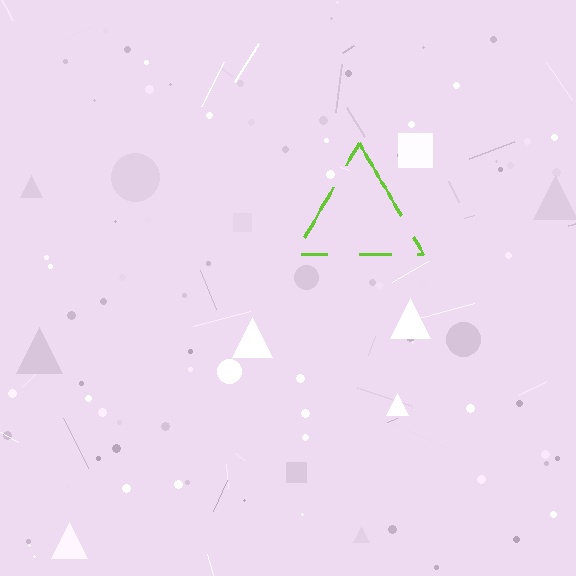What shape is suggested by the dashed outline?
The dashed outline suggests a triangle.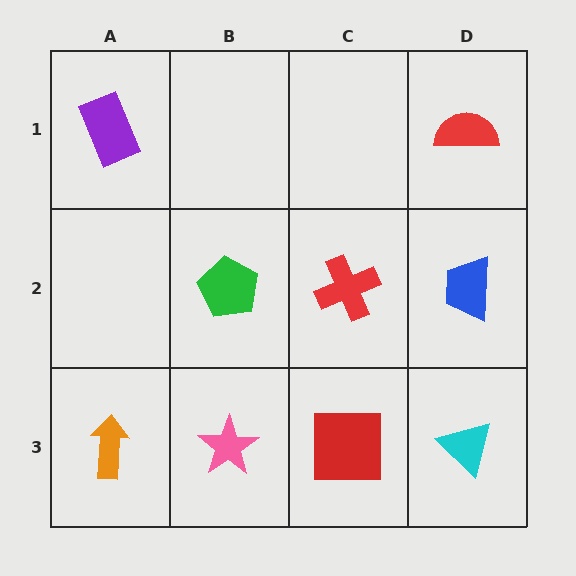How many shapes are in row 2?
3 shapes.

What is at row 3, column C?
A red square.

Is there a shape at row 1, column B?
No, that cell is empty.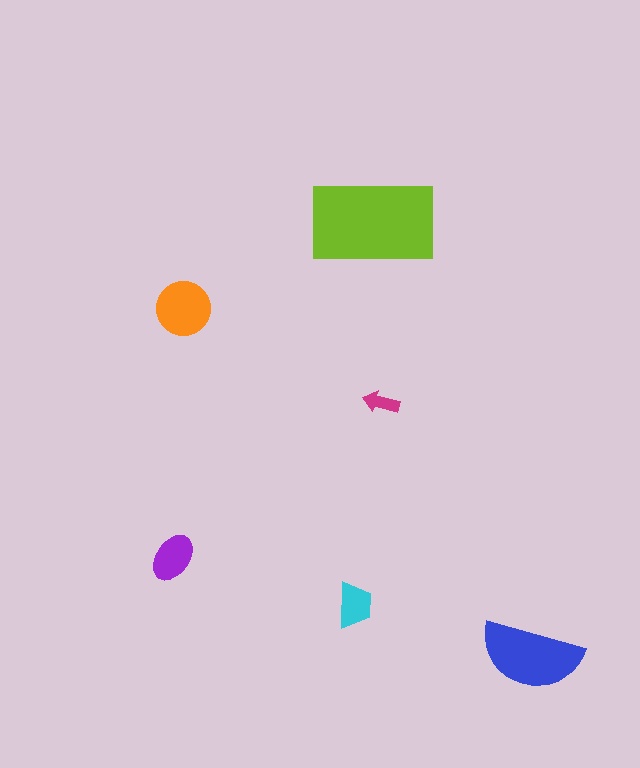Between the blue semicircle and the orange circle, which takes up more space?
The blue semicircle.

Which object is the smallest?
The magenta arrow.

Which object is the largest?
The lime rectangle.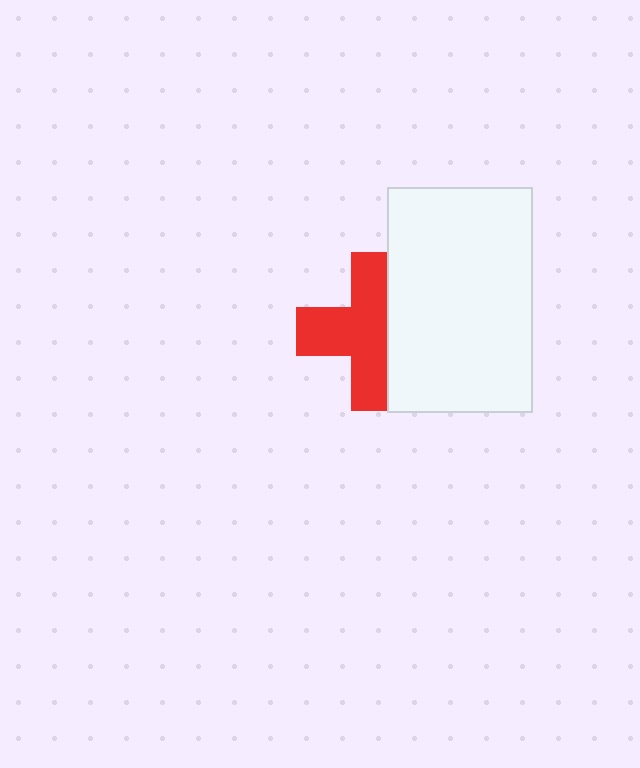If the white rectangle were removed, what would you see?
You would see the complete red cross.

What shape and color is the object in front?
The object in front is a white rectangle.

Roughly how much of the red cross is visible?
About half of it is visible (roughly 65%).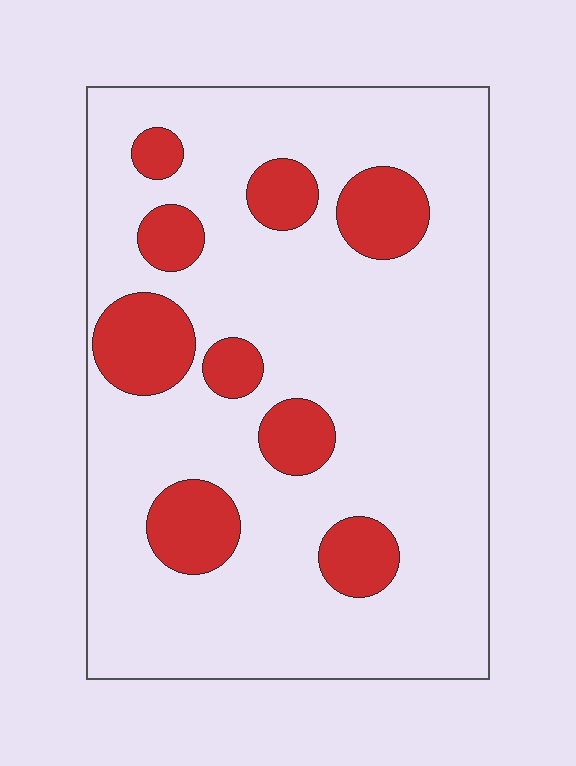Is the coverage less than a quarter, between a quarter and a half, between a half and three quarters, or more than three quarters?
Less than a quarter.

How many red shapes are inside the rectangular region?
9.